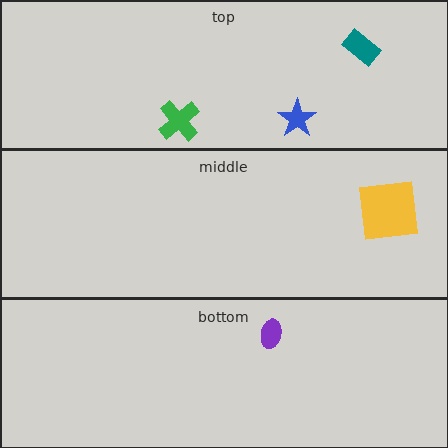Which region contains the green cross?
The top region.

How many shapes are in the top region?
3.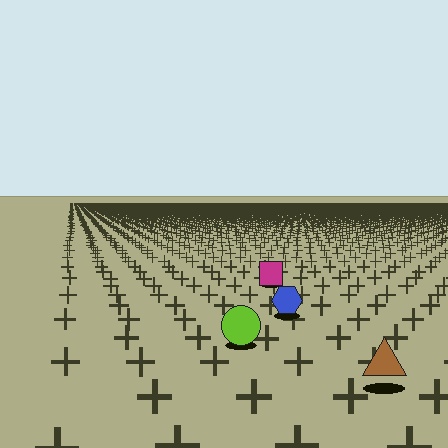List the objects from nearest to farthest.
From nearest to farthest: the brown triangle, the lime circle, the blue hexagon, the magenta square.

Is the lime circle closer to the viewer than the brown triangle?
No. The brown triangle is closer — you can tell from the texture gradient: the ground texture is coarser near it.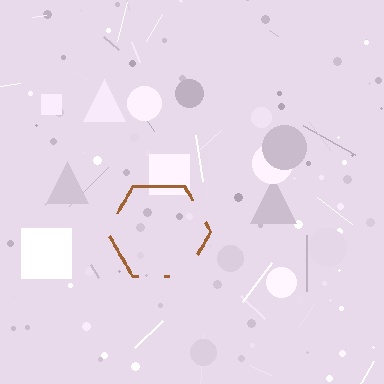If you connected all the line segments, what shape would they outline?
They would outline a hexagon.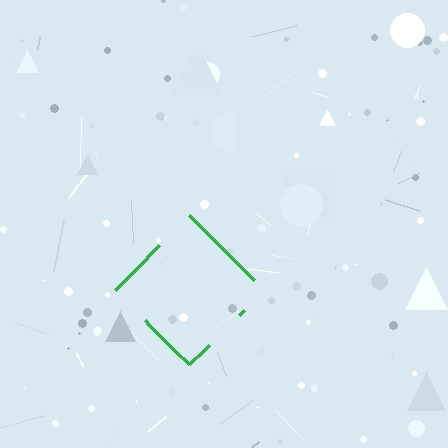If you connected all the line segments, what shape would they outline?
They would outline a diamond.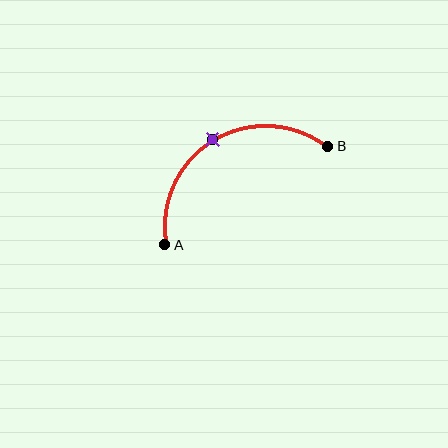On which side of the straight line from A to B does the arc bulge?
The arc bulges above the straight line connecting A and B.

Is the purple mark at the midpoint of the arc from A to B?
Yes. The purple mark lies on the arc at equal arc-length from both A and B — it is the arc midpoint.